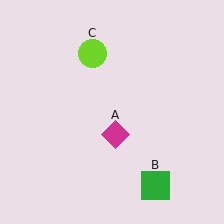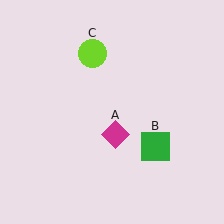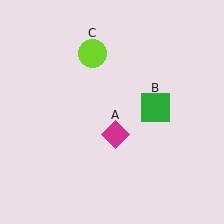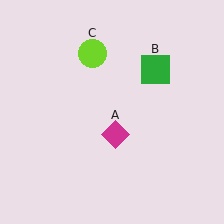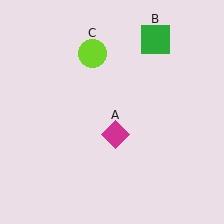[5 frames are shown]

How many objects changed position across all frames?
1 object changed position: green square (object B).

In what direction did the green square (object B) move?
The green square (object B) moved up.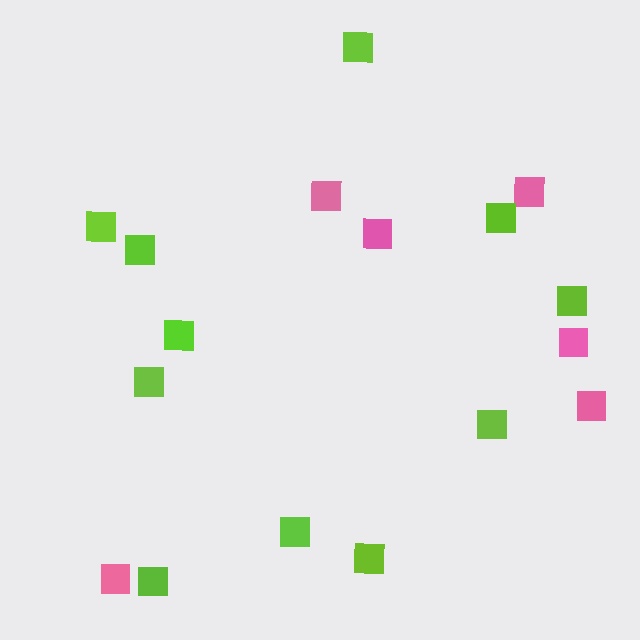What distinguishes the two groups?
There are 2 groups: one group of pink squares (6) and one group of lime squares (11).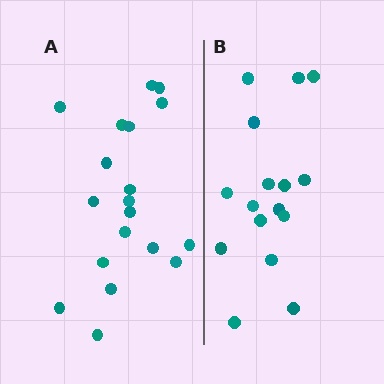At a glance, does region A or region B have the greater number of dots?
Region A (the left region) has more dots.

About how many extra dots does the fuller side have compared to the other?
Region A has just a few more — roughly 2 or 3 more dots than region B.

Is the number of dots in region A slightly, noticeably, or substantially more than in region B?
Region A has only slightly more — the two regions are fairly close. The ratio is roughly 1.2 to 1.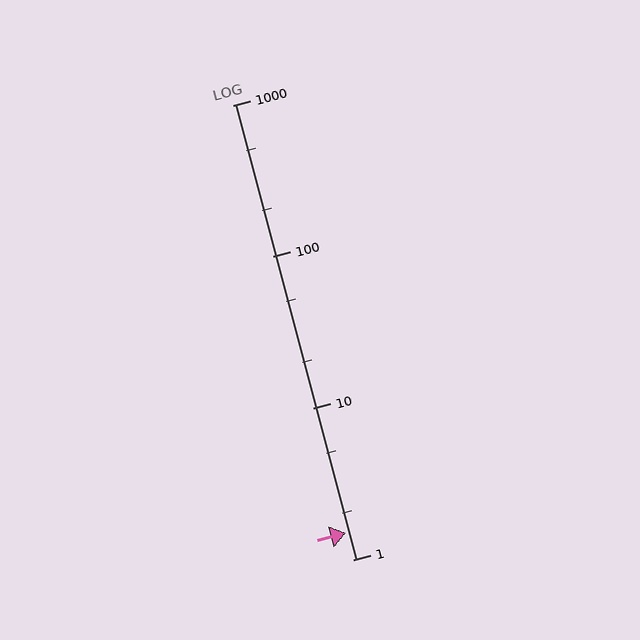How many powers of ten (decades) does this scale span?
The scale spans 3 decades, from 1 to 1000.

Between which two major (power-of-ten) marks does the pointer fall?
The pointer is between 1 and 10.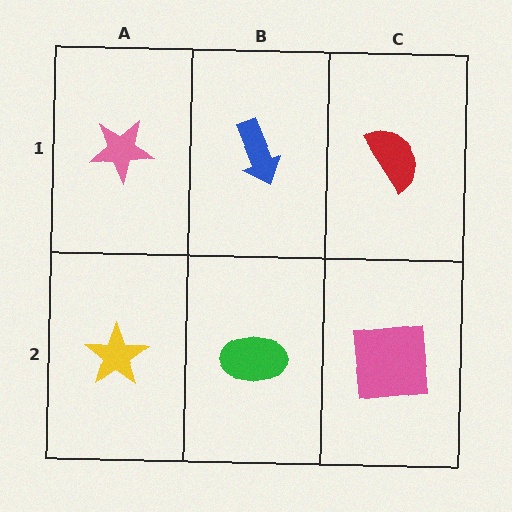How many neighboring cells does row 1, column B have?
3.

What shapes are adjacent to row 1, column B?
A green ellipse (row 2, column B), a pink star (row 1, column A), a red semicircle (row 1, column C).